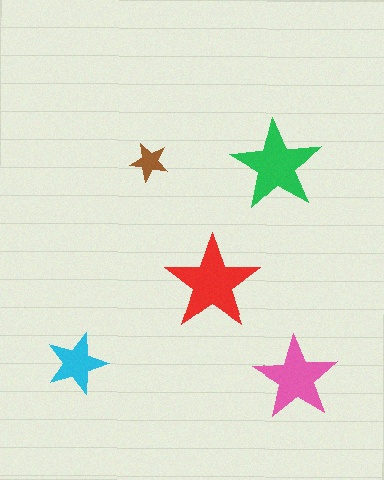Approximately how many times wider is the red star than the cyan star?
About 1.5 times wider.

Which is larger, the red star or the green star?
The red one.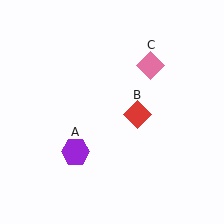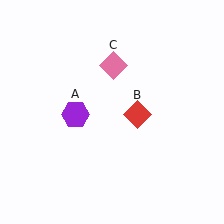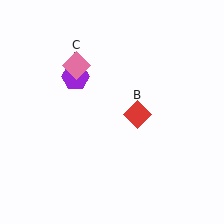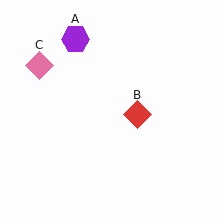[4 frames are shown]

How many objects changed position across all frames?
2 objects changed position: purple hexagon (object A), pink diamond (object C).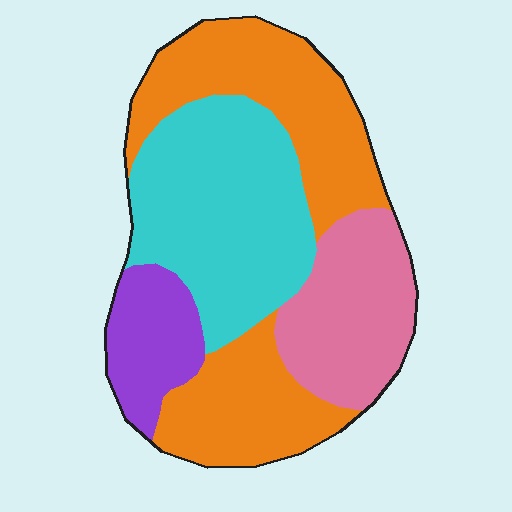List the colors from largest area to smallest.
From largest to smallest: orange, cyan, pink, purple.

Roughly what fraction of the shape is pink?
Pink covers roughly 20% of the shape.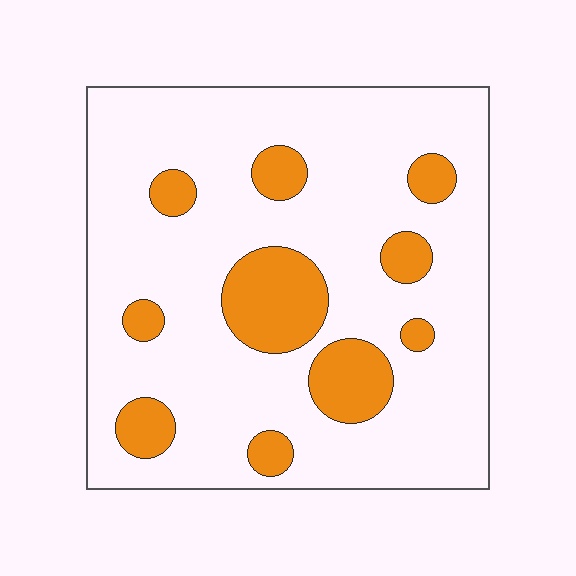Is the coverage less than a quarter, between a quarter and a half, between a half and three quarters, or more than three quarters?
Less than a quarter.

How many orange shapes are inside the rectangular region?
10.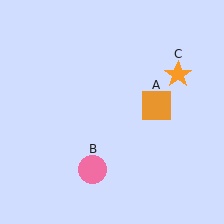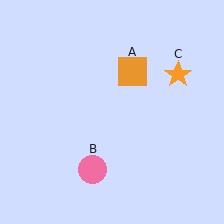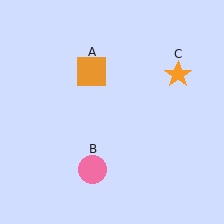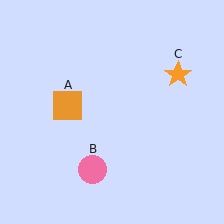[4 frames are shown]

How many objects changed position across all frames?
1 object changed position: orange square (object A).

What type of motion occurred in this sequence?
The orange square (object A) rotated counterclockwise around the center of the scene.